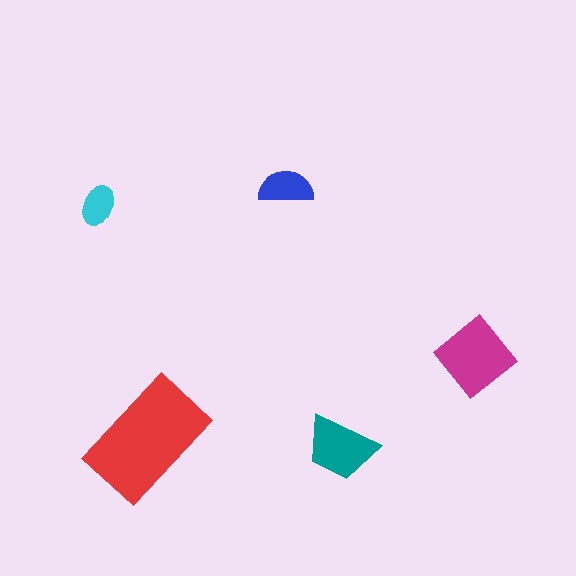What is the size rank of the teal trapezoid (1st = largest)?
3rd.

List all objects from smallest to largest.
The cyan ellipse, the blue semicircle, the teal trapezoid, the magenta diamond, the red rectangle.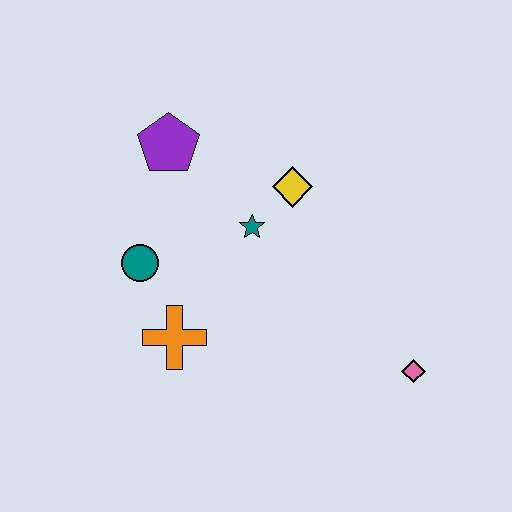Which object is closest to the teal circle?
The orange cross is closest to the teal circle.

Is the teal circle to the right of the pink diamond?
No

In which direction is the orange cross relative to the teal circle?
The orange cross is below the teal circle.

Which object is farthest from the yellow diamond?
The pink diamond is farthest from the yellow diamond.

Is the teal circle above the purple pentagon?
No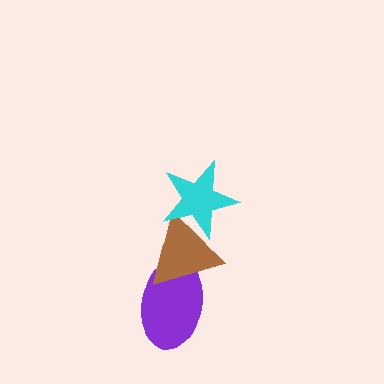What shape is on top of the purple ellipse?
The brown triangle is on top of the purple ellipse.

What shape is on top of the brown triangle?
The cyan star is on top of the brown triangle.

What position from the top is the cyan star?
The cyan star is 1st from the top.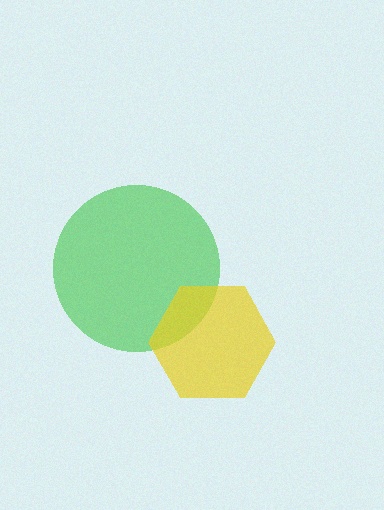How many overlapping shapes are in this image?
There are 2 overlapping shapes in the image.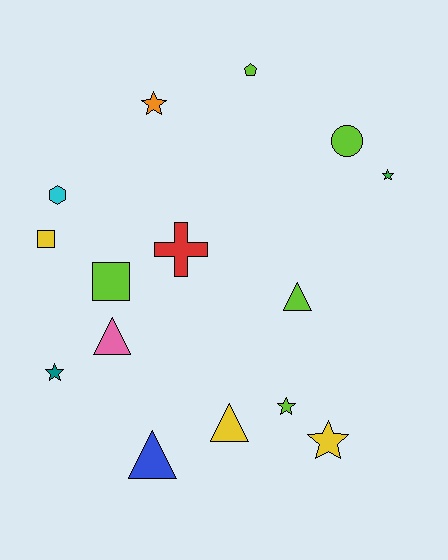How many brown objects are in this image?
There are no brown objects.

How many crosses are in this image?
There is 1 cross.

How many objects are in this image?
There are 15 objects.